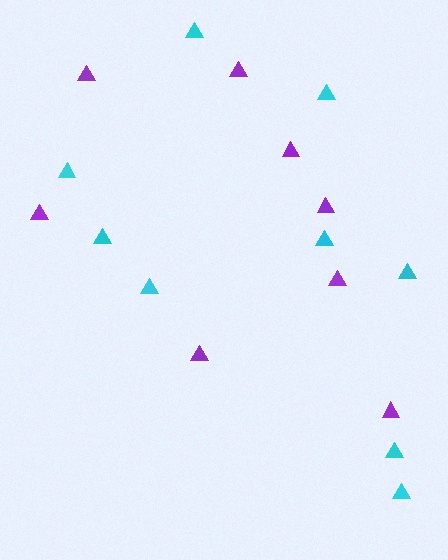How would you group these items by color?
There are 2 groups: one group of purple triangles (8) and one group of cyan triangles (9).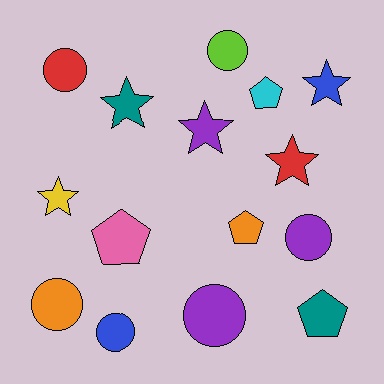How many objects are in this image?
There are 15 objects.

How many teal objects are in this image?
There are 2 teal objects.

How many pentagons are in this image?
There are 4 pentagons.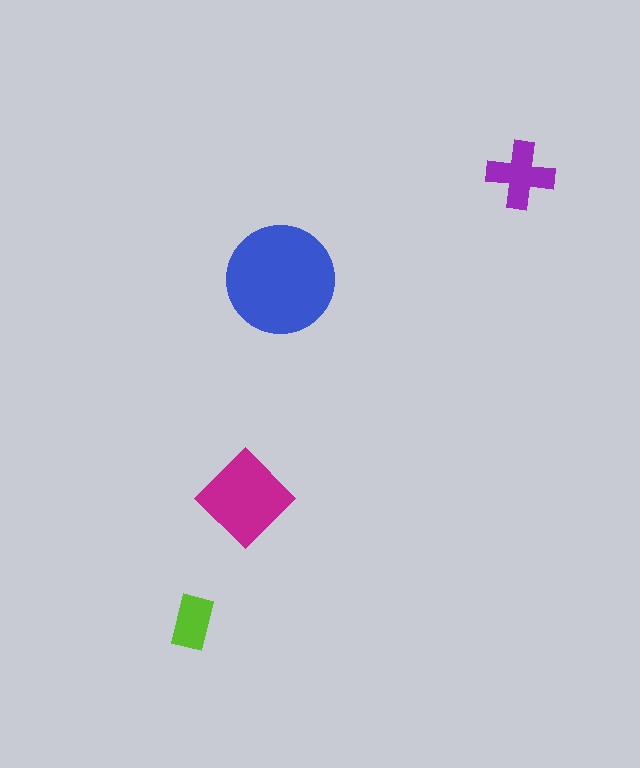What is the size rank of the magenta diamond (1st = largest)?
2nd.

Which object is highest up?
The purple cross is topmost.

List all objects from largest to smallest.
The blue circle, the magenta diamond, the purple cross, the lime rectangle.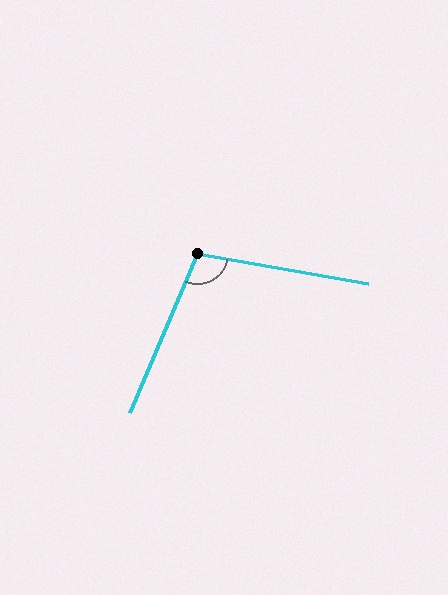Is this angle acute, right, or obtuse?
It is obtuse.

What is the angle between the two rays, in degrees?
Approximately 103 degrees.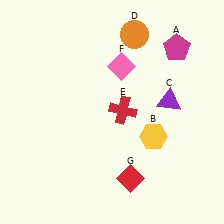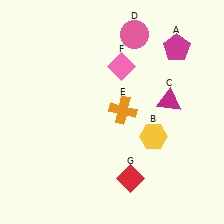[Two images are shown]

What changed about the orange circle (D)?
In Image 1, D is orange. In Image 2, it changed to pink.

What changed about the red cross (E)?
In Image 1, E is red. In Image 2, it changed to orange.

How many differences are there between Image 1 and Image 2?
There are 3 differences between the two images.